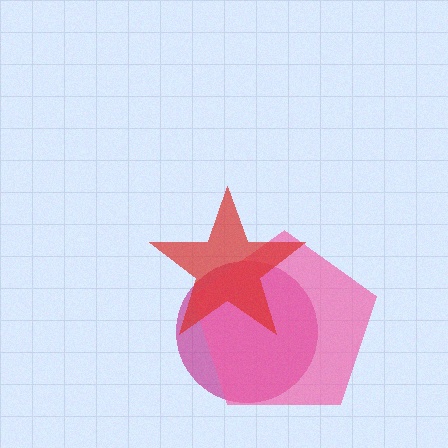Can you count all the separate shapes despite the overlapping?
Yes, there are 3 separate shapes.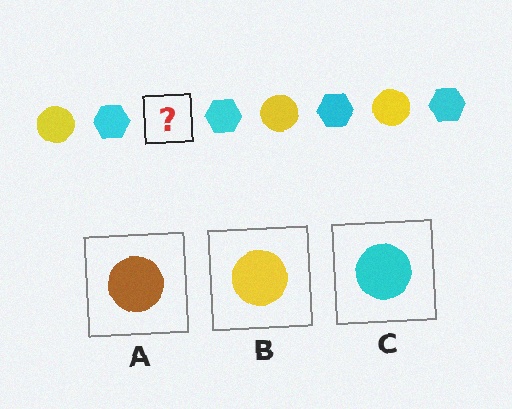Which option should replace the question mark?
Option B.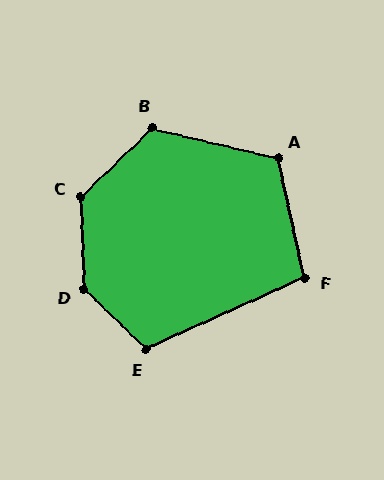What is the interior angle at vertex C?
Approximately 133 degrees (obtuse).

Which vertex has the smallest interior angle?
F, at approximately 102 degrees.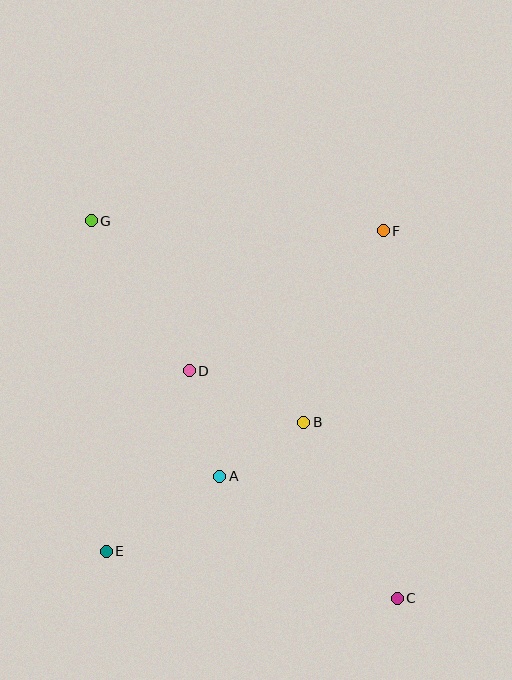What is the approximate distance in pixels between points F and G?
The distance between F and G is approximately 292 pixels.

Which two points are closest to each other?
Points A and B are closest to each other.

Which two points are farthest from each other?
Points C and G are farthest from each other.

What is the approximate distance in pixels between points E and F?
The distance between E and F is approximately 424 pixels.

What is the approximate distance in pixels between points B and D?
The distance between B and D is approximately 126 pixels.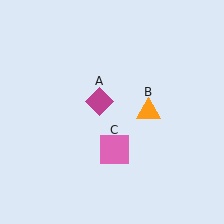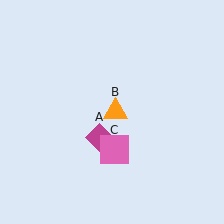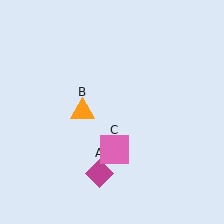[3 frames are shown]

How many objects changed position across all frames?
2 objects changed position: magenta diamond (object A), orange triangle (object B).